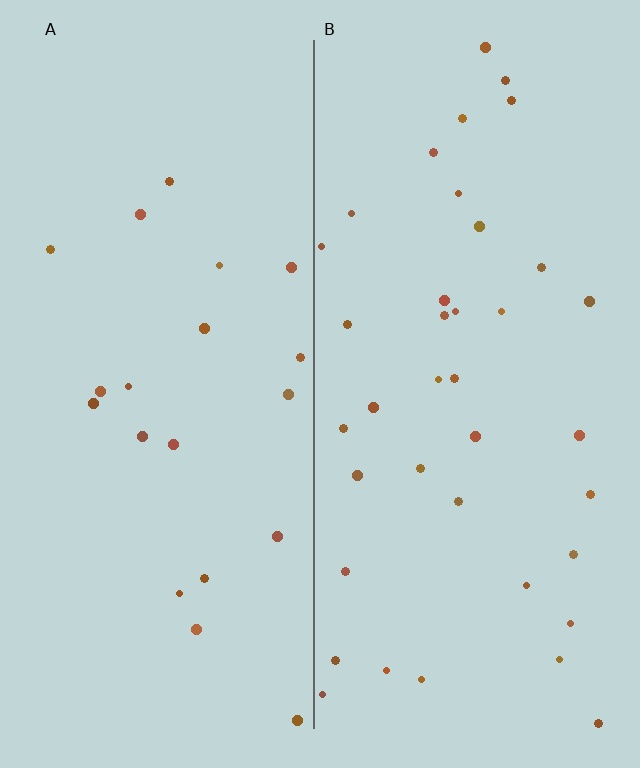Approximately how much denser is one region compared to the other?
Approximately 1.9× — region B over region A.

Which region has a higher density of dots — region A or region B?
B (the right).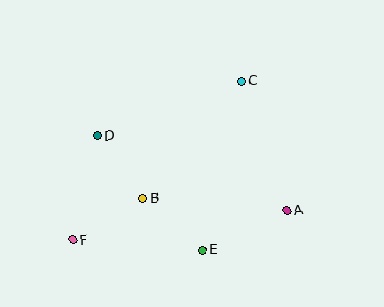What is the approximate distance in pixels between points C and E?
The distance between C and E is approximately 173 pixels.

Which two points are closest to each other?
Points B and D are closest to each other.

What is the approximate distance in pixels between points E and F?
The distance between E and F is approximately 130 pixels.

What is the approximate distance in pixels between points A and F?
The distance between A and F is approximately 216 pixels.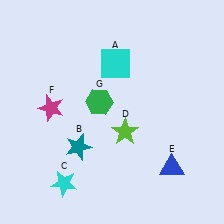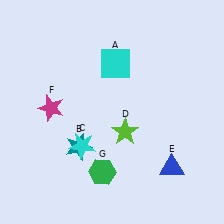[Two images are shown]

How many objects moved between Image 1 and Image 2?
2 objects moved between the two images.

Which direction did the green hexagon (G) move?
The green hexagon (G) moved down.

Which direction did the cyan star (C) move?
The cyan star (C) moved up.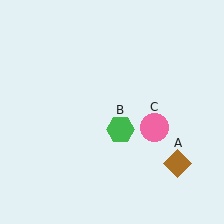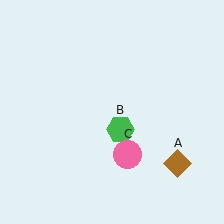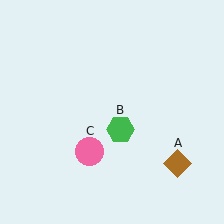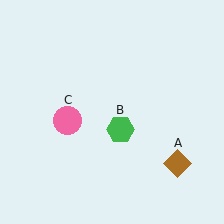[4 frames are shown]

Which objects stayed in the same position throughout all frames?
Brown diamond (object A) and green hexagon (object B) remained stationary.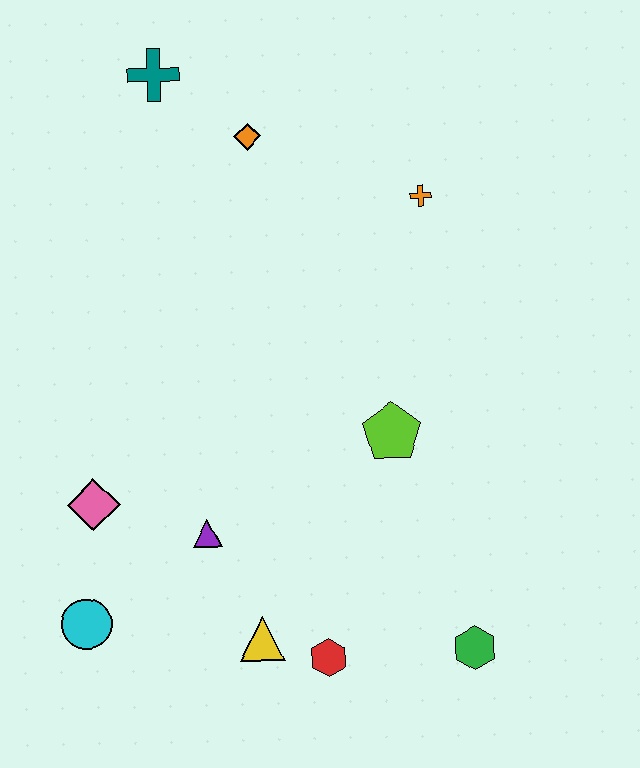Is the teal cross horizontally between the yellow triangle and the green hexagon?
No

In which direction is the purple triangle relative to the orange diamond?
The purple triangle is below the orange diamond.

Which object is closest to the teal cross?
The orange diamond is closest to the teal cross.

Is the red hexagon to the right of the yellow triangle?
Yes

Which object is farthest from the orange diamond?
The green hexagon is farthest from the orange diamond.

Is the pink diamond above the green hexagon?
Yes